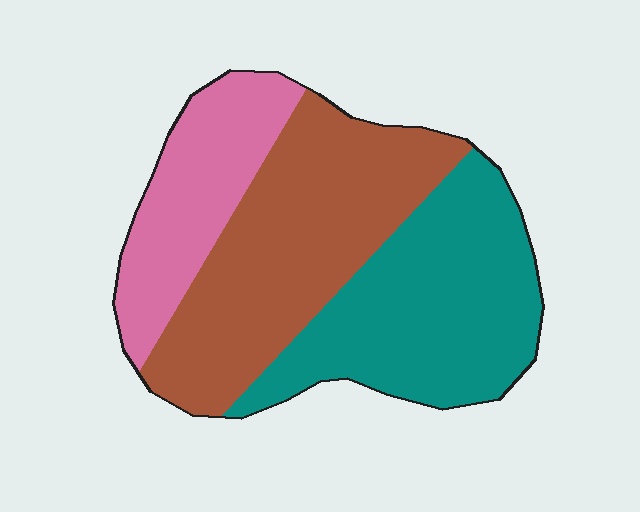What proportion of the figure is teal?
Teal covers roughly 40% of the figure.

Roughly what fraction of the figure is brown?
Brown takes up between a third and a half of the figure.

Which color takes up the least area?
Pink, at roughly 20%.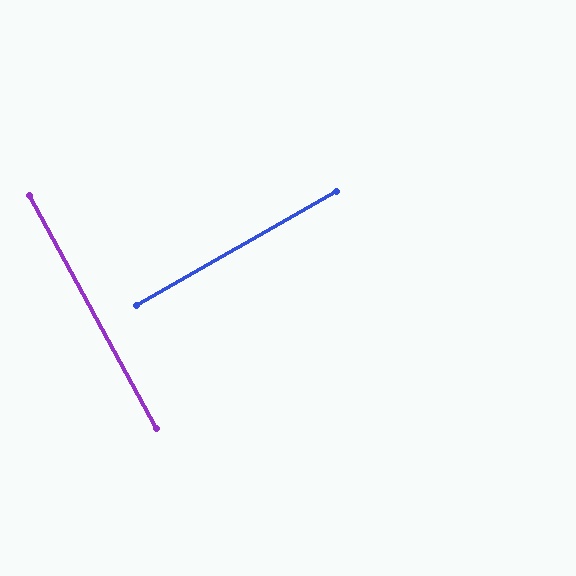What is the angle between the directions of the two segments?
Approximately 89 degrees.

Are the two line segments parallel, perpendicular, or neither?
Perpendicular — they meet at approximately 89°.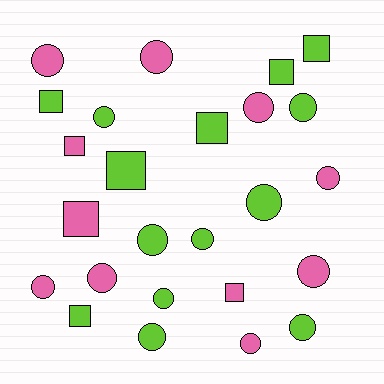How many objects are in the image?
There are 25 objects.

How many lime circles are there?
There are 8 lime circles.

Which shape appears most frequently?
Circle, with 16 objects.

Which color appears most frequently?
Lime, with 14 objects.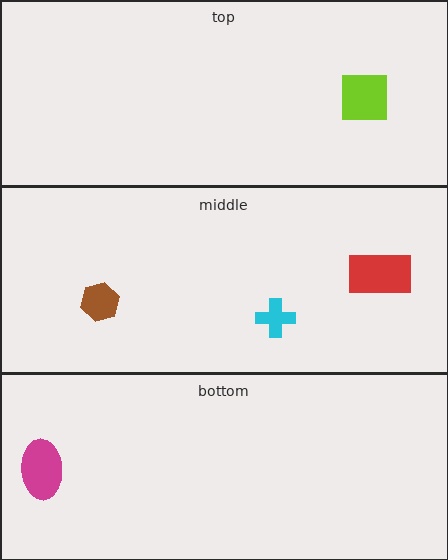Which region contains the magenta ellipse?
The bottom region.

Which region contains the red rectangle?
The middle region.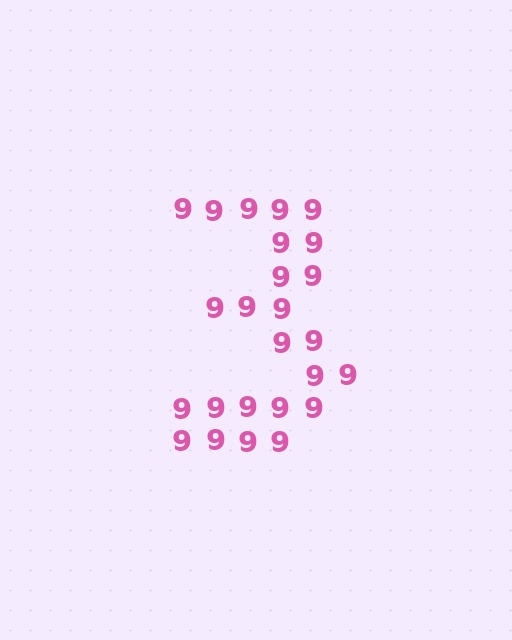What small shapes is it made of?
It is made of small digit 9's.